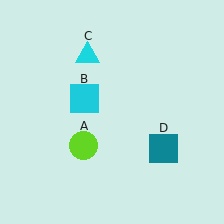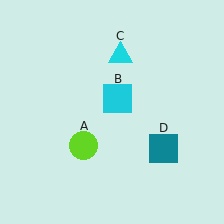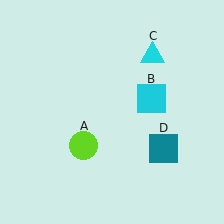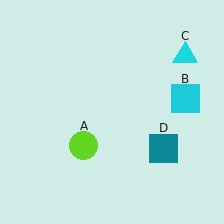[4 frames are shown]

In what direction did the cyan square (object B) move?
The cyan square (object B) moved right.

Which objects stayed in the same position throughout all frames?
Lime circle (object A) and teal square (object D) remained stationary.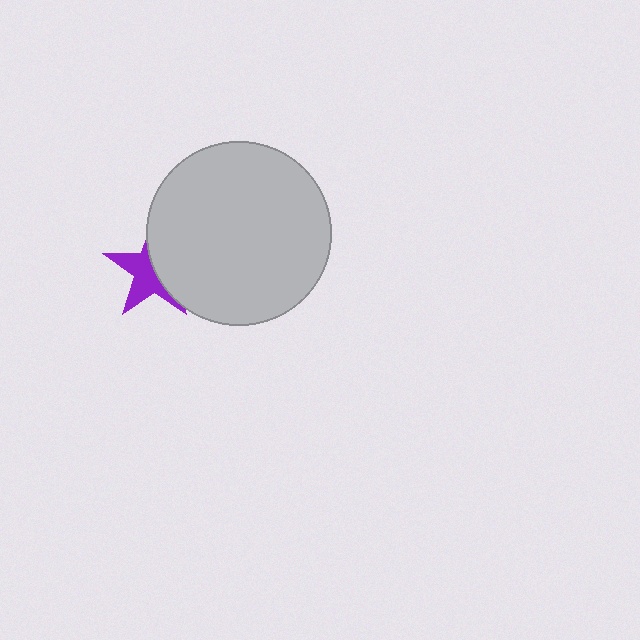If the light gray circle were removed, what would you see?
You would see the complete purple star.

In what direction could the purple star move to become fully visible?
The purple star could move left. That would shift it out from behind the light gray circle entirely.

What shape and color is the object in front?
The object in front is a light gray circle.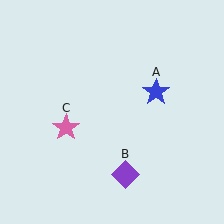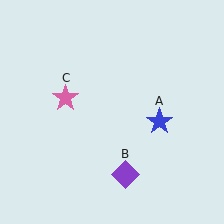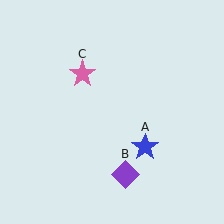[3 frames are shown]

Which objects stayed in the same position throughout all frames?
Purple diamond (object B) remained stationary.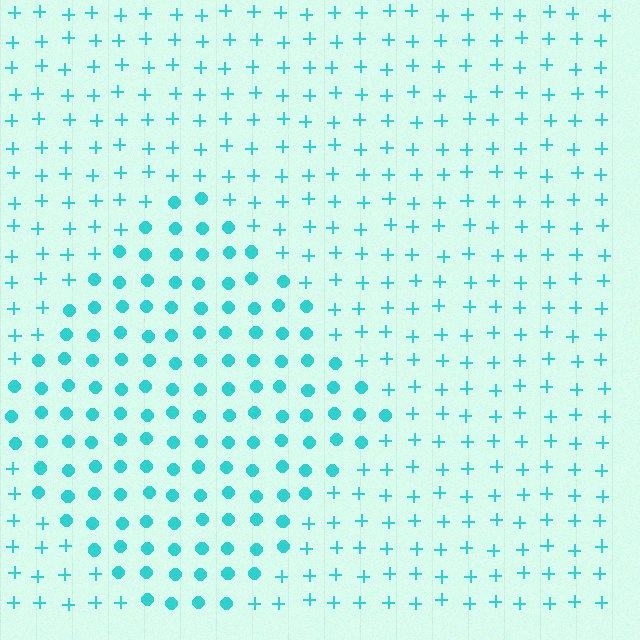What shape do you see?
I see a diamond.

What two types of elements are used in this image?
The image uses circles inside the diamond region and plus signs outside it.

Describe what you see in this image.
The image is filled with small cyan elements arranged in a uniform grid. A diamond-shaped region contains circles, while the surrounding area contains plus signs. The boundary is defined purely by the change in element shape.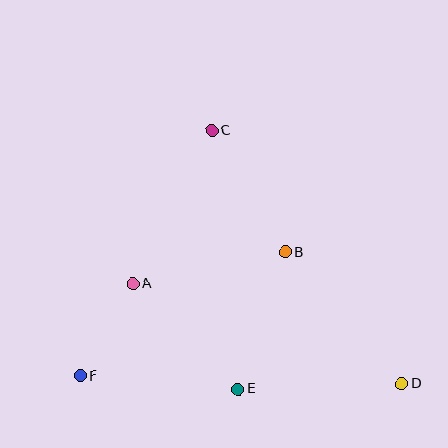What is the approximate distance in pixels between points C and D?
The distance between C and D is approximately 317 pixels.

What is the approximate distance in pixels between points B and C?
The distance between B and C is approximately 142 pixels.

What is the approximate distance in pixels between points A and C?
The distance between A and C is approximately 172 pixels.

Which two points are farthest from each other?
Points D and F are farthest from each other.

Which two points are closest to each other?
Points A and F are closest to each other.